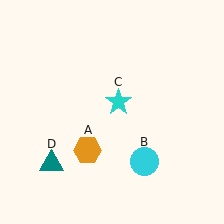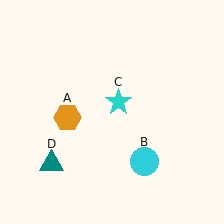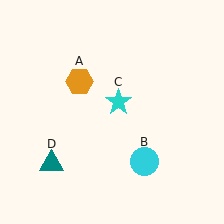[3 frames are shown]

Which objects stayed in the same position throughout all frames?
Cyan circle (object B) and cyan star (object C) and teal triangle (object D) remained stationary.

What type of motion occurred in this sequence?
The orange hexagon (object A) rotated clockwise around the center of the scene.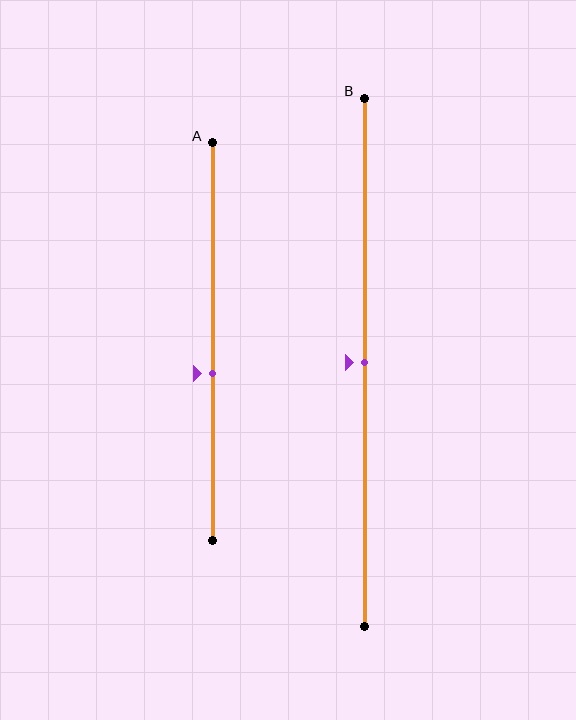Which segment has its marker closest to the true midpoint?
Segment B has its marker closest to the true midpoint.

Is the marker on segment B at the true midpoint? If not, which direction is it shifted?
Yes, the marker on segment B is at the true midpoint.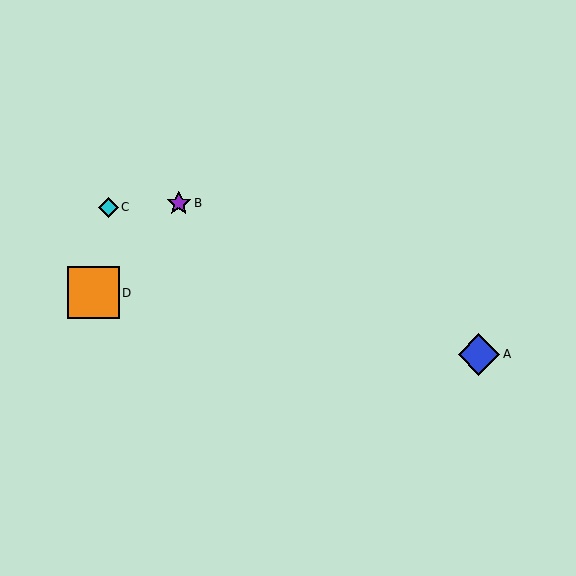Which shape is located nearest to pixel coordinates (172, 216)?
The purple star (labeled B) at (179, 203) is nearest to that location.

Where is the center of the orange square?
The center of the orange square is at (93, 293).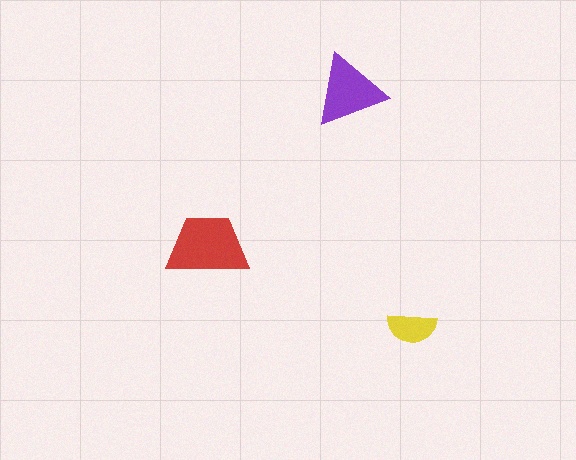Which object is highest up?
The purple triangle is topmost.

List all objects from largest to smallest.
The red trapezoid, the purple triangle, the yellow semicircle.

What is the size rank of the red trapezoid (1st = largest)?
1st.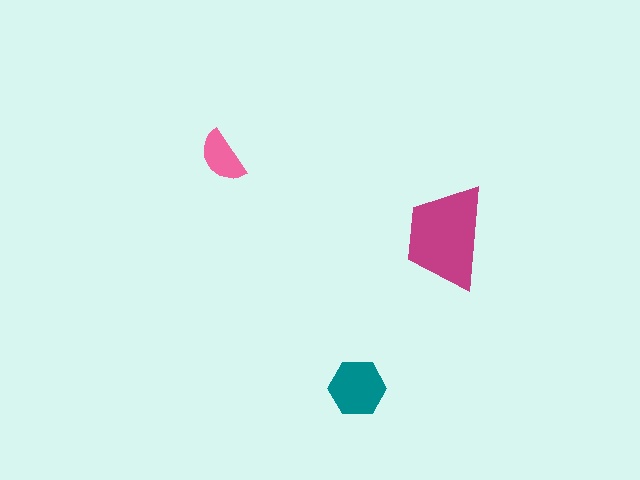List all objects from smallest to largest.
The pink semicircle, the teal hexagon, the magenta trapezoid.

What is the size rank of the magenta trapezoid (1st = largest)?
1st.